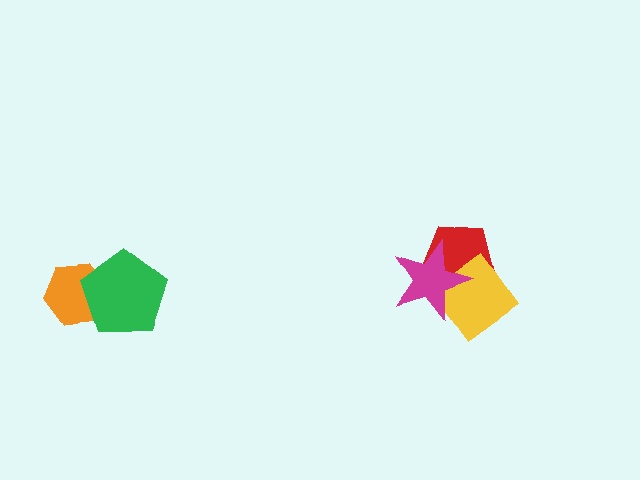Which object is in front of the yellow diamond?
The magenta star is in front of the yellow diamond.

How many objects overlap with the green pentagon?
1 object overlaps with the green pentagon.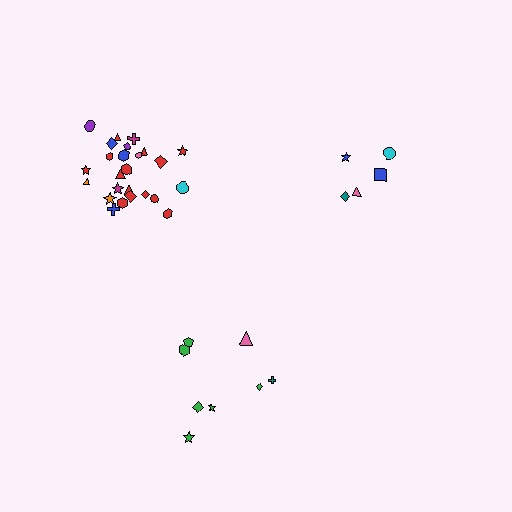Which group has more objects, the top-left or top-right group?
The top-left group.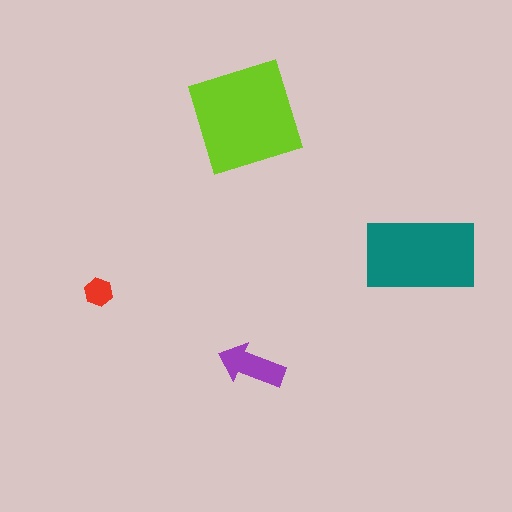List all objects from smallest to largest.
The red hexagon, the purple arrow, the teal rectangle, the lime diamond.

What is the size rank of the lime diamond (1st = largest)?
1st.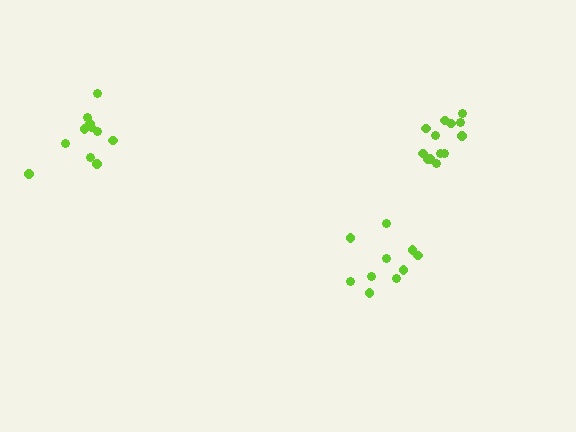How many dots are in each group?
Group 1: 11 dots, Group 2: 10 dots, Group 3: 13 dots (34 total).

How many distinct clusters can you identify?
There are 3 distinct clusters.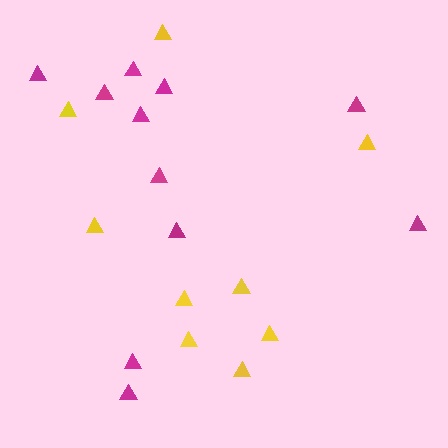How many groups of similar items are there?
There are 2 groups: one group of yellow triangles (9) and one group of magenta triangles (11).